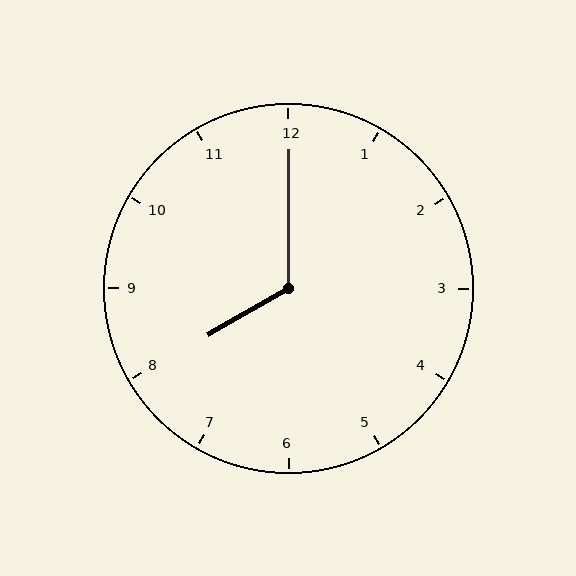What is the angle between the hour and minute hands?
Approximately 120 degrees.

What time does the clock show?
8:00.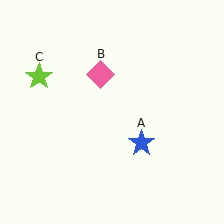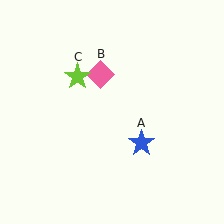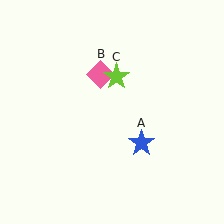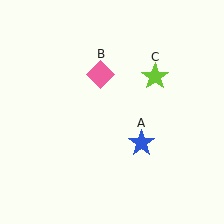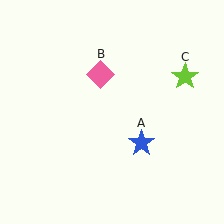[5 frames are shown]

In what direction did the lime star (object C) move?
The lime star (object C) moved right.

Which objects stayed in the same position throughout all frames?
Blue star (object A) and pink diamond (object B) remained stationary.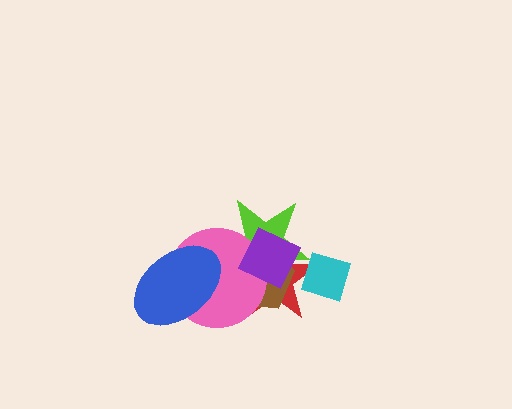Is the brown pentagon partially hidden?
Yes, it is partially covered by another shape.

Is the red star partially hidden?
Yes, it is partially covered by another shape.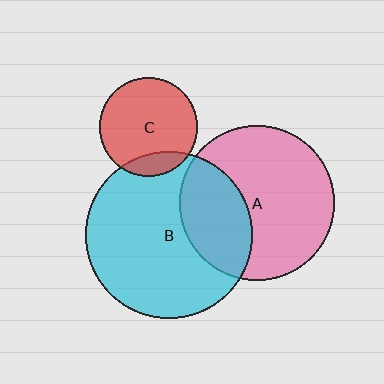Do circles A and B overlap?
Yes.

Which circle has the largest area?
Circle B (cyan).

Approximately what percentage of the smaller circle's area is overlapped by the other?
Approximately 35%.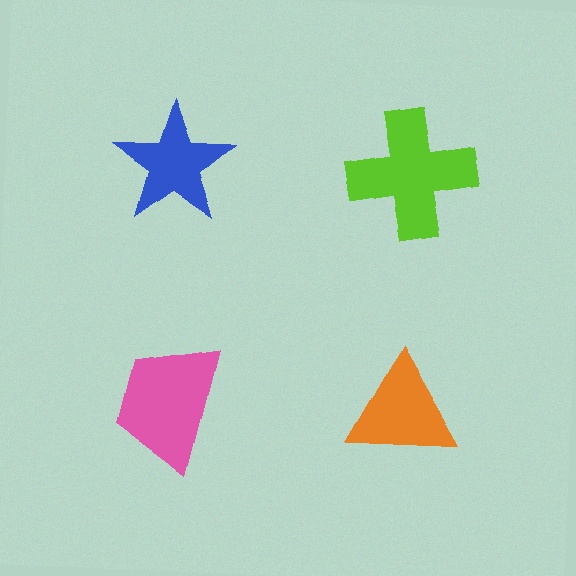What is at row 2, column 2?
An orange triangle.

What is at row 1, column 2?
A lime cross.